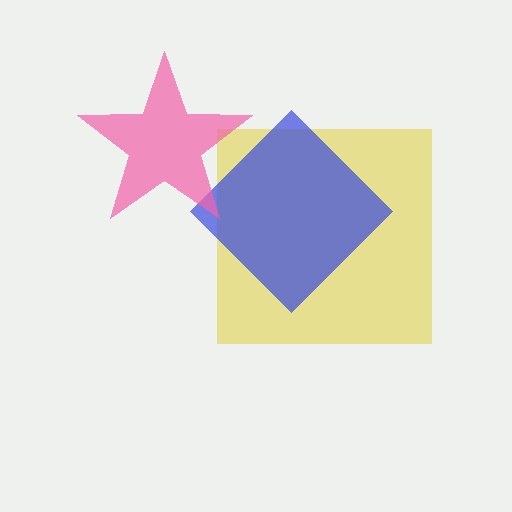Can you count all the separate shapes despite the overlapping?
Yes, there are 3 separate shapes.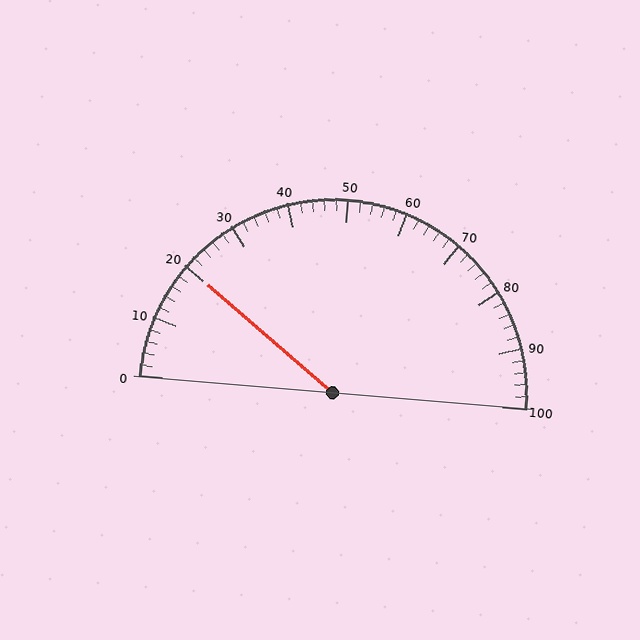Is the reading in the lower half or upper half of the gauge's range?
The reading is in the lower half of the range (0 to 100).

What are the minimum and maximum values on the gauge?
The gauge ranges from 0 to 100.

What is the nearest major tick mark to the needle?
The nearest major tick mark is 20.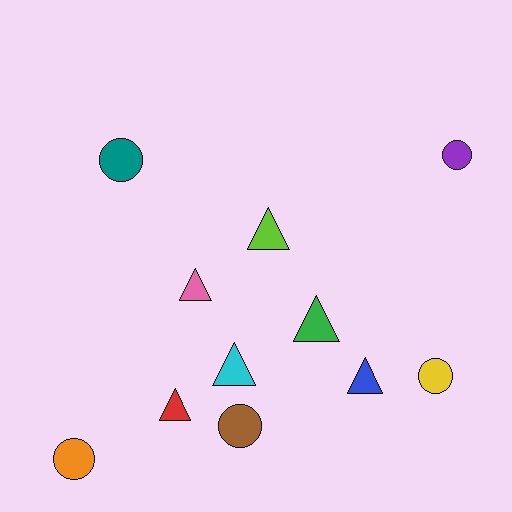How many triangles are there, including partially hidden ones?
There are 6 triangles.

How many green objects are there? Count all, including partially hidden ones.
There is 1 green object.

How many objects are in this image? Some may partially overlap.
There are 11 objects.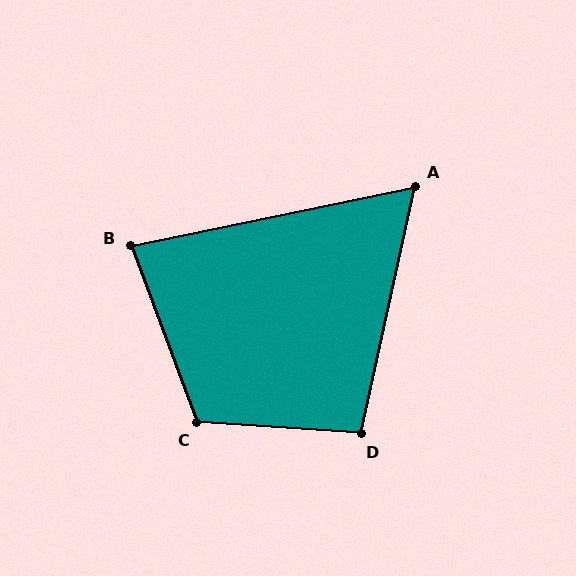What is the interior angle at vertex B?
Approximately 81 degrees (acute).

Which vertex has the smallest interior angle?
A, at approximately 66 degrees.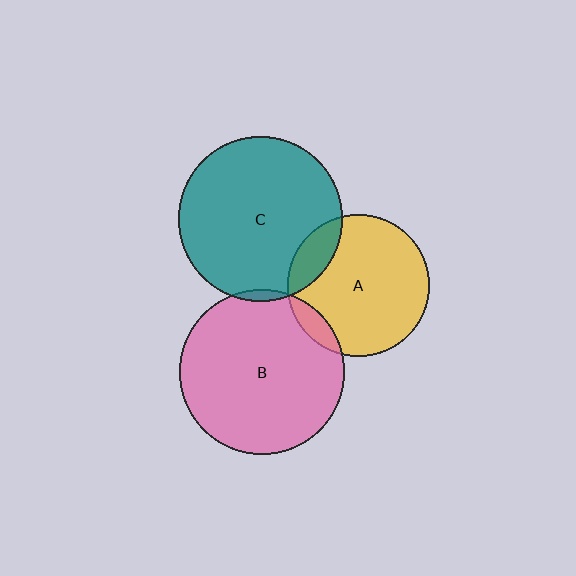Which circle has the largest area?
Circle B (pink).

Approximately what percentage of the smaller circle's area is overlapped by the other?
Approximately 15%.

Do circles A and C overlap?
Yes.